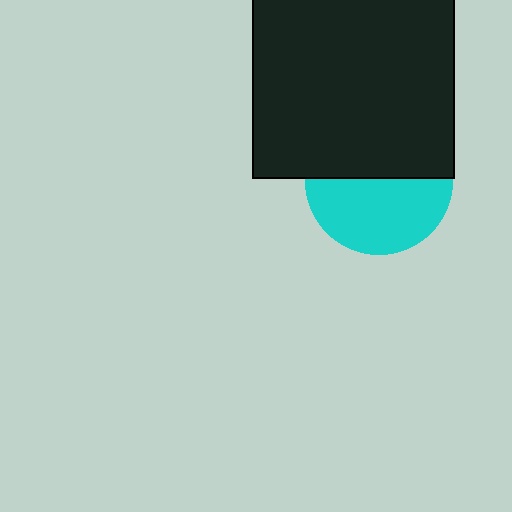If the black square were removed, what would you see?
You would see the complete cyan circle.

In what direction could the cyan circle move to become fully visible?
The cyan circle could move down. That would shift it out from behind the black square entirely.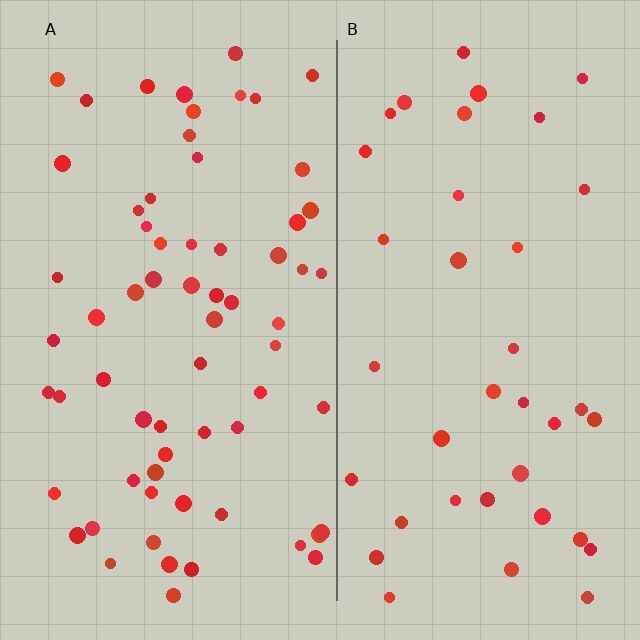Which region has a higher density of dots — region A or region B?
A (the left).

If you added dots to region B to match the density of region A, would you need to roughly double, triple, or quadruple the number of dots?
Approximately double.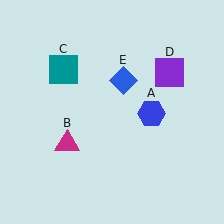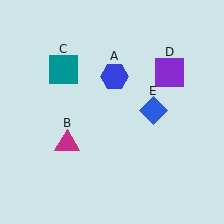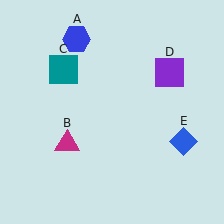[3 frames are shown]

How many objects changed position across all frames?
2 objects changed position: blue hexagon (object A), blue diamond (object E).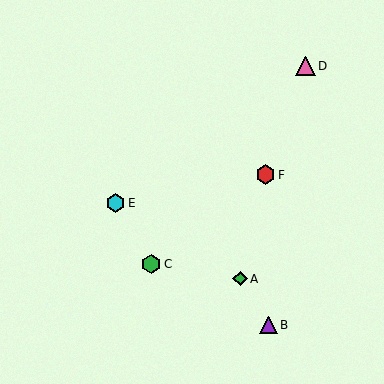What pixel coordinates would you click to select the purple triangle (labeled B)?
Click at (268, 325) to select the purple triangle B.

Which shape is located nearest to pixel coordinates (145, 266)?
The green hexagon (labeled C) at (151, 264) is nearest to that location.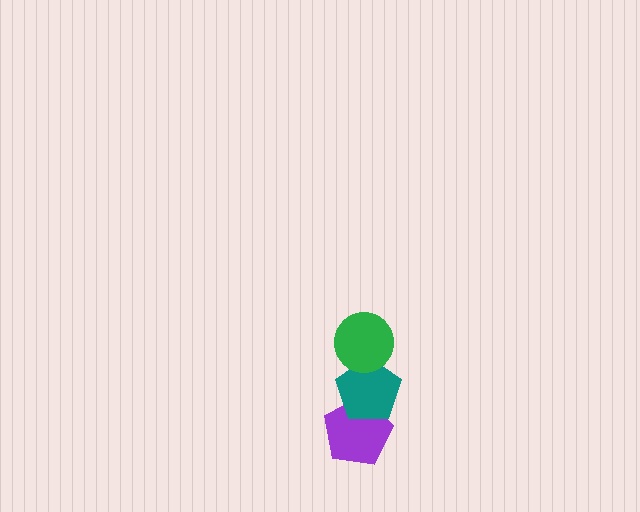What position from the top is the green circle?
The green circle is 1st from the top.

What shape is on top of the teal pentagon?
The green circle is on top of the teal pentagon.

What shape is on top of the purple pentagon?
The teal pentagon is on top of the purple pentagon.